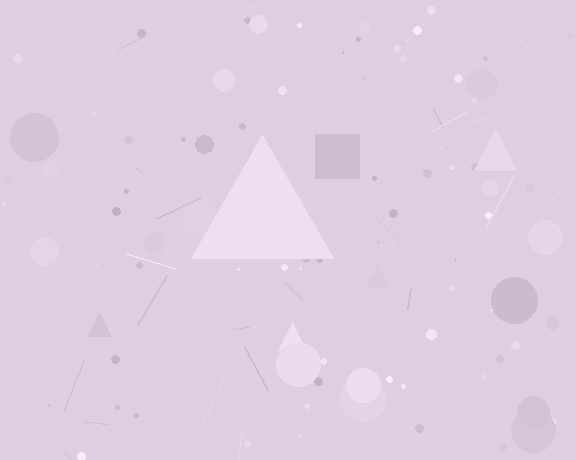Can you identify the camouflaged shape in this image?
The camouflaged shape is a triangle.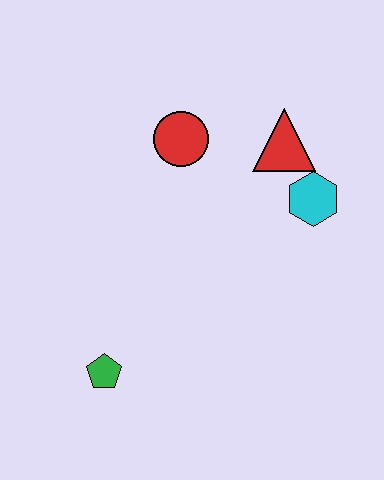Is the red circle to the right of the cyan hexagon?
No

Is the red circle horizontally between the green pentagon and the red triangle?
Yes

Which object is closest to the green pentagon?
The red circle is closest to the green pentagon.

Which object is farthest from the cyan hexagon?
The green pentagon is farthest from the cyan hexagon.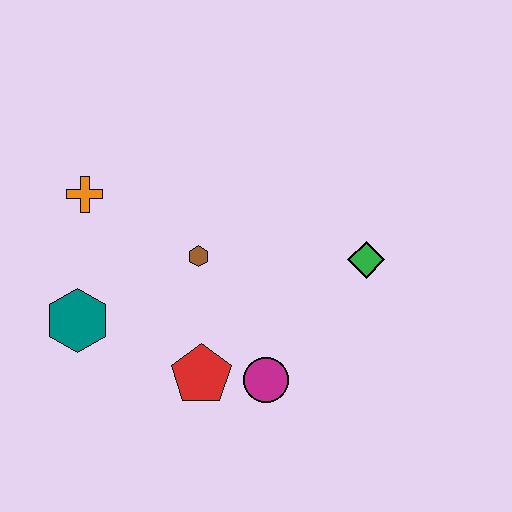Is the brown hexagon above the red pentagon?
Yes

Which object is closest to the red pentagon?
The magenta circle is closest to the red pentagon.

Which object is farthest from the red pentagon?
The orange cross is farthest from the red pentagon.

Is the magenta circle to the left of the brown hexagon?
No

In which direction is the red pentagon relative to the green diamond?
The red pentagon is to the left of the green diamond.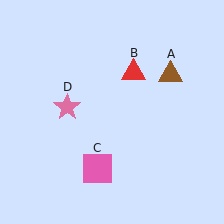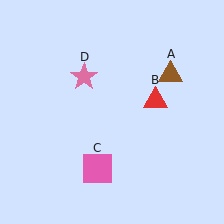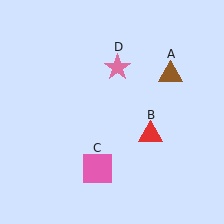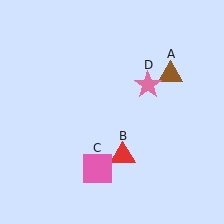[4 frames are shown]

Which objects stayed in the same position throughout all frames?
Brown triangle (object A) and pink square (object C) remained stationary.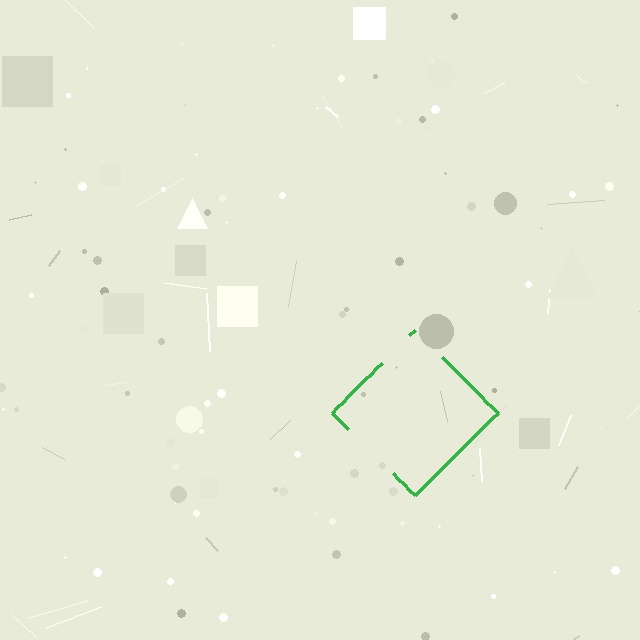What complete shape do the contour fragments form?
The contour fragments form a diamond.